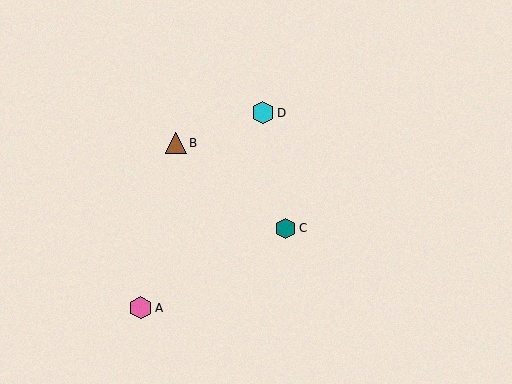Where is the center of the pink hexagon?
The center of the pink hexagon is at (140, 308).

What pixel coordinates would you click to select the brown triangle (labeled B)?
Click at (176, 143) to select the brown triangle B.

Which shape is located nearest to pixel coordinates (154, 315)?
The pink hexagon (labeled A) at (140, 308) is nearest to that location.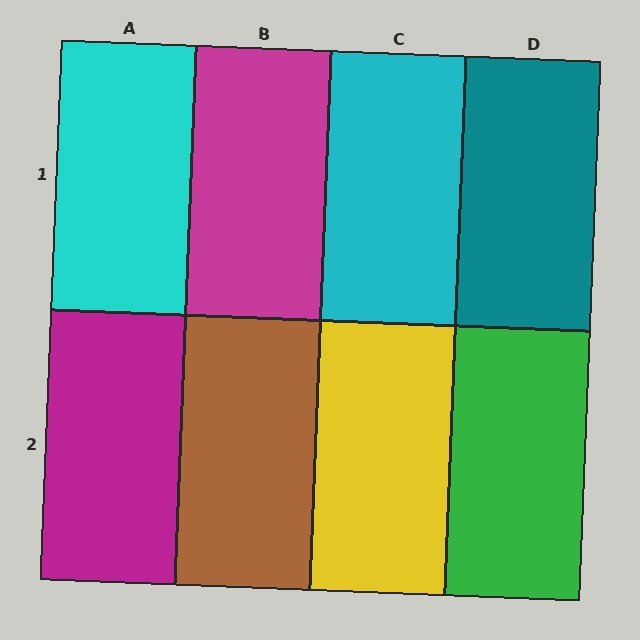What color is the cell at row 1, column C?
Cyan.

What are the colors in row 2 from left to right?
Magenta, brown, yellow, green.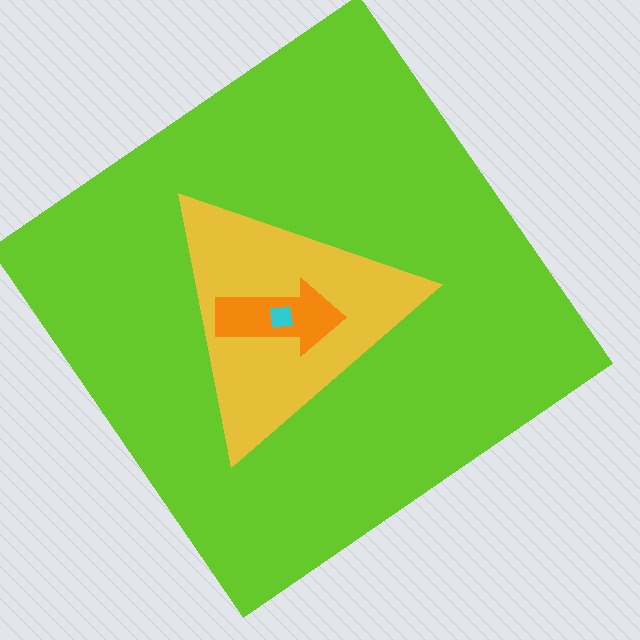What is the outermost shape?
The lime diamond.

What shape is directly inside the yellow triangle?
The orange arrow.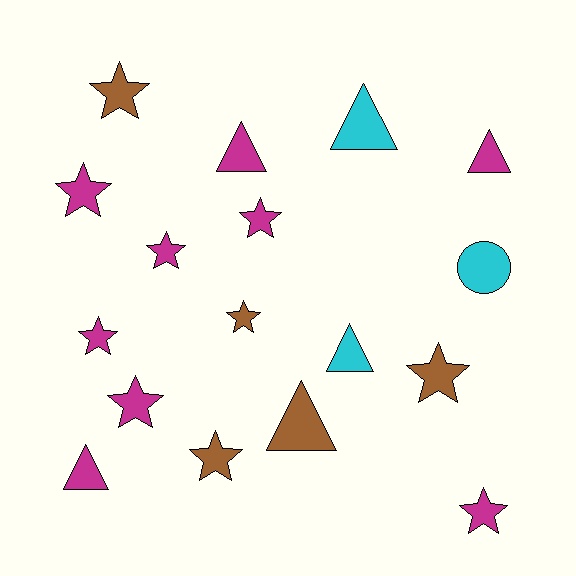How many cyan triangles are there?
There are 2 cyan triangles.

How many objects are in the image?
There are 17 objects.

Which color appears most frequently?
Magenta, with 9 objects.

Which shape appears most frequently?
Star, with 10 objects.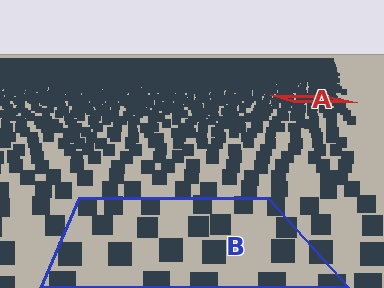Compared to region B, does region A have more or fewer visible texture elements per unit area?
Region A has more texture elements per unit area — they are packed more densely because it is farther away.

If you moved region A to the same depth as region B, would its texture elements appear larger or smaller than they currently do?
They would appear larger. At a closer depth, the same texture elements are projected at a bigger on-screen size.